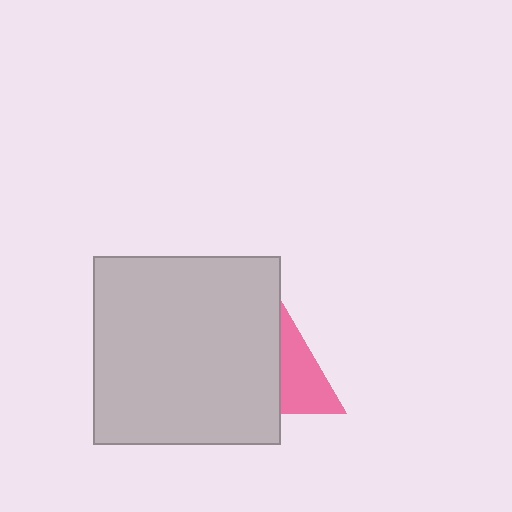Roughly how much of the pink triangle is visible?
About half of it is visible (roughly 46%).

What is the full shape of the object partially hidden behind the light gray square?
The partially hidden object is a pink triangle.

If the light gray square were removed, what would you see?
You would see the complete pink triangle.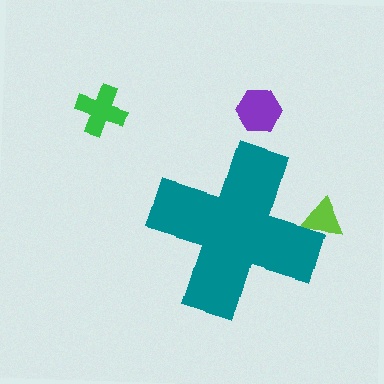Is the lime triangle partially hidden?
Yes, the lime triangle is partially hidden behind the teal cross.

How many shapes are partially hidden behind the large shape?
1 shape is partially hidden.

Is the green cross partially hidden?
No, the green cross is fully visible.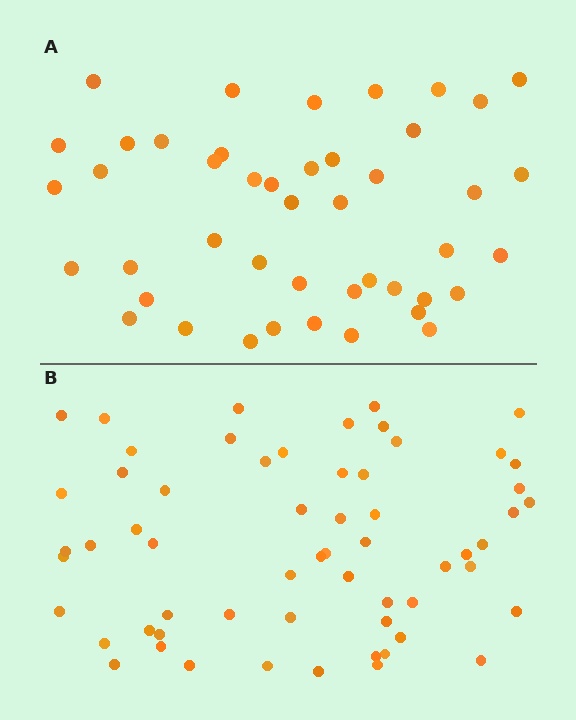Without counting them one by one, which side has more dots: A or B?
Region B (the bottom region) has more dots.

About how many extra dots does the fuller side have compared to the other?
Region B has approximately 15 more dots than region A.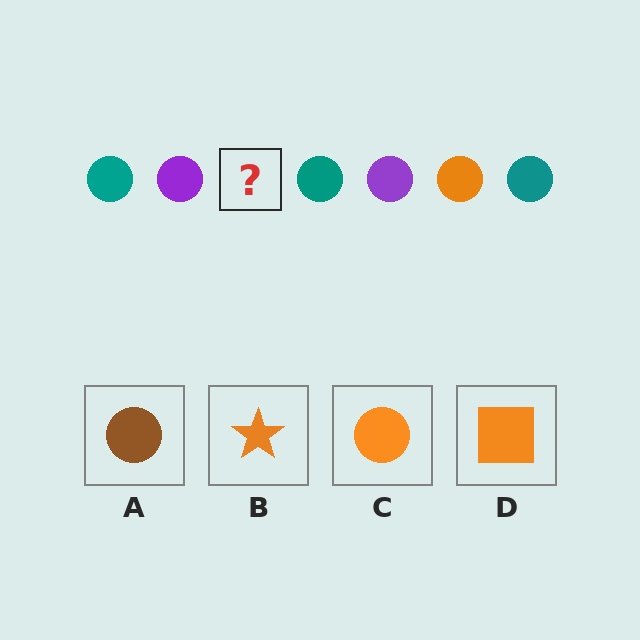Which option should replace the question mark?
Option C.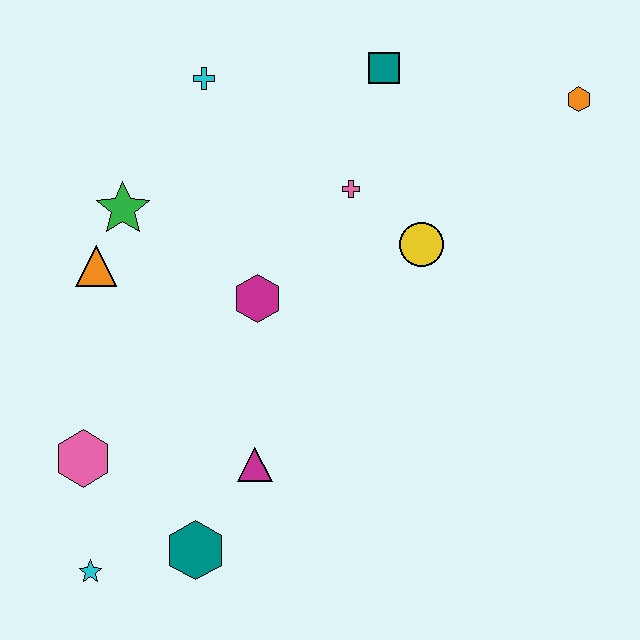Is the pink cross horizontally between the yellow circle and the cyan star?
Yes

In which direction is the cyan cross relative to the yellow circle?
The cyan cross is to the left of the yellow circle.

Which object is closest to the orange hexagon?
The teal square is closest to the orange hexagon.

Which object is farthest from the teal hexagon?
The orange hexagon is farthest from the teal hexagon.